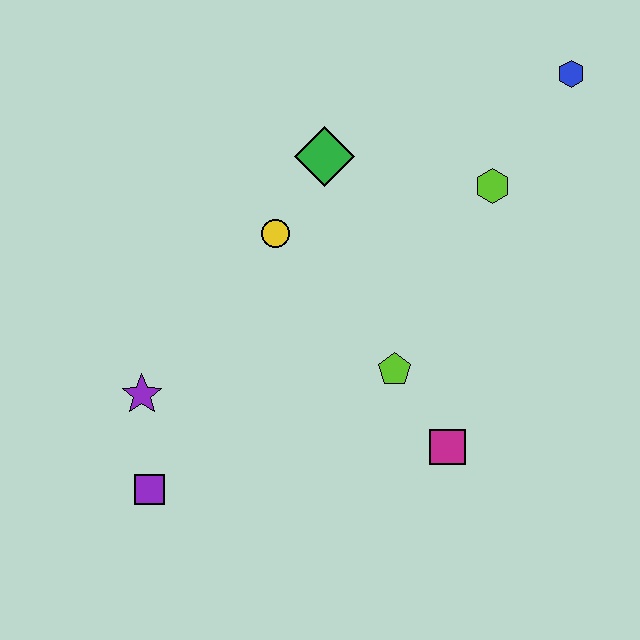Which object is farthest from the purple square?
The blue hexagon is farthest from the purple square.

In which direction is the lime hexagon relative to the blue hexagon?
The lime hexagon is below the blue hexagon.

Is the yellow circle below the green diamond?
Yes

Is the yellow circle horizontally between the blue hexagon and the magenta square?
No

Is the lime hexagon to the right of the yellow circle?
Yes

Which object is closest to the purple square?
The purple star is closest to the purple square.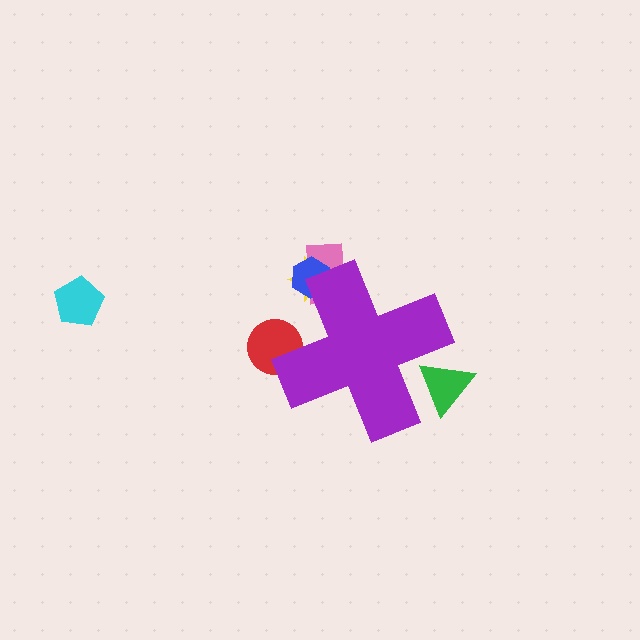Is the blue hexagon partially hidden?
Yes, the blue hexagon is partially hidden behind the purple cross.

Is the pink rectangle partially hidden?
Yes, the pink rectangle is partially hidden behind the purple cross.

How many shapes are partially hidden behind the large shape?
5 shapes are partially hidden.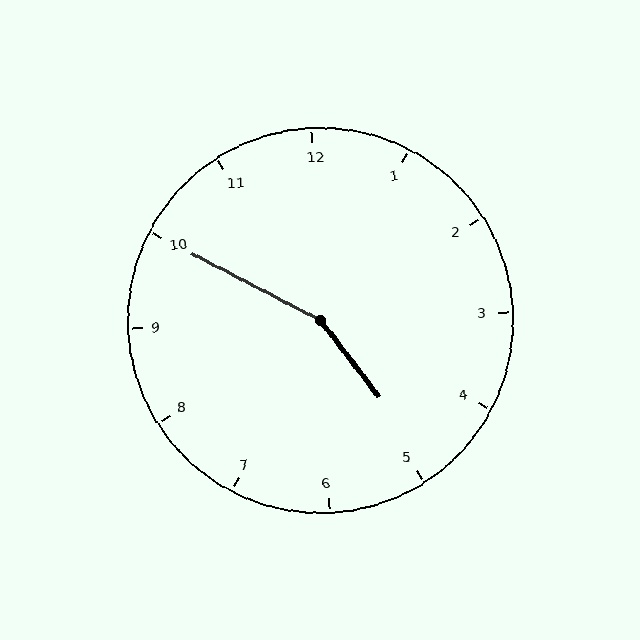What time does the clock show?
4:50.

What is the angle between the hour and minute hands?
Approximately 155 degrees.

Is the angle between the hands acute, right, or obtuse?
It is obtuse.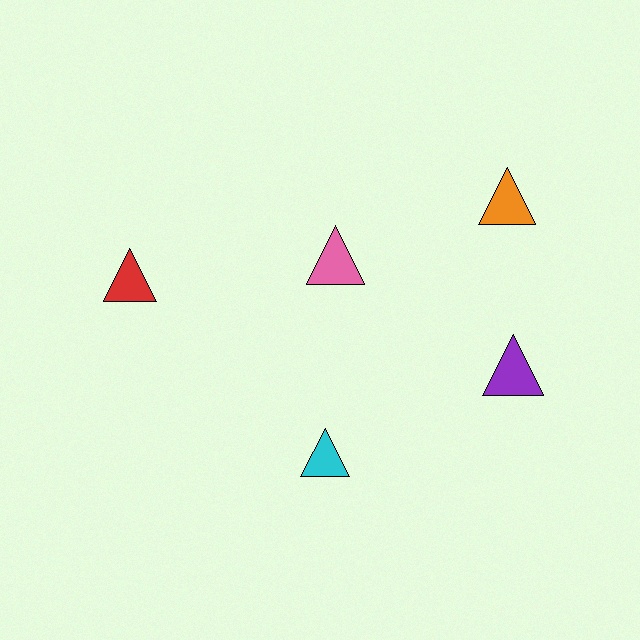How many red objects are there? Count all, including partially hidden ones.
There is 1 red object.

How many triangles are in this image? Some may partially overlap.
There are 5 triangles.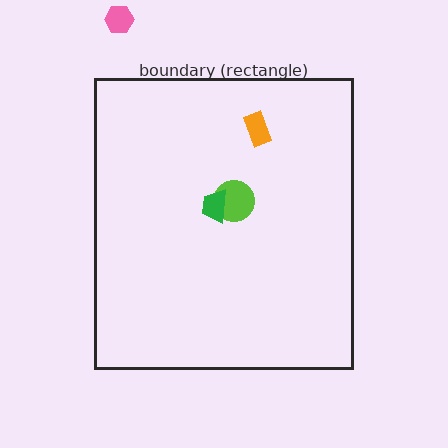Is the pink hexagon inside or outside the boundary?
Outside.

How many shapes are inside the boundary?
3 inside, 1 outside.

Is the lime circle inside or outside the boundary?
Inside.